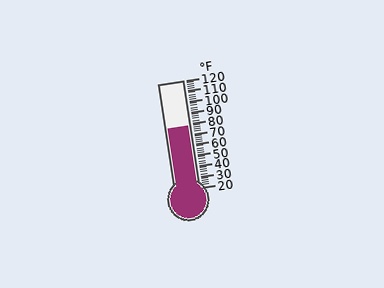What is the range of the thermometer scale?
The thermometer scale ranges from 20°F to 120°F.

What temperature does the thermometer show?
The thermometer shows approximately 78°F.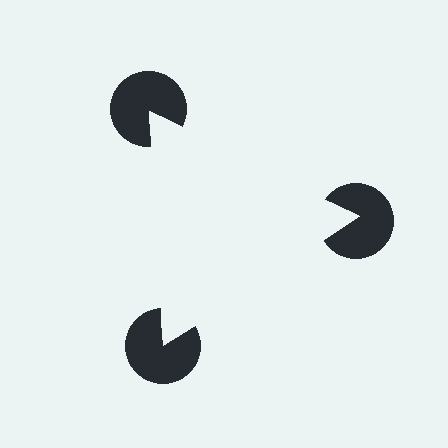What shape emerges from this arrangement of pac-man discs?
An illusory triangle — its edges are inferred from the aligned wedge cuts in the pac-man discs, not physically drawn.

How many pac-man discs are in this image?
There are 3 — one at each vertex of the illusory triangle.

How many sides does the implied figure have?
3 sides.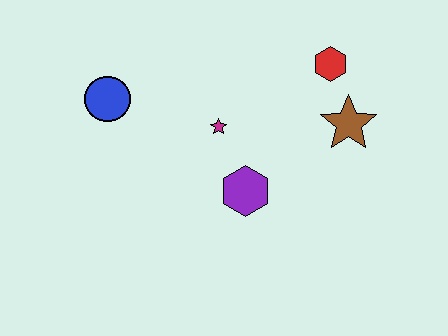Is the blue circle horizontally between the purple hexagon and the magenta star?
No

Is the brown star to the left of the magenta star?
No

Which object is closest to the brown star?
The red hexagon is closest to the brown star.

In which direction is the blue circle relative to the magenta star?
The blue circle is to the left of the magenta star.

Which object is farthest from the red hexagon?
The blue circle is farthest from the red hexagon.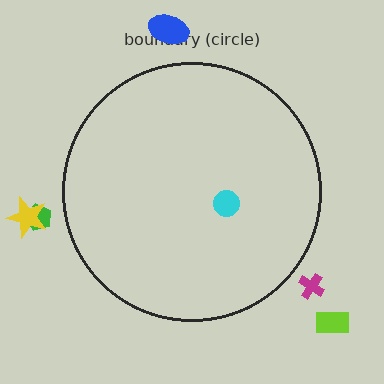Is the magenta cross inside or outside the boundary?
Outside.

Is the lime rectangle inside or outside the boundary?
Outside.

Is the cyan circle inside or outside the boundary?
Inside.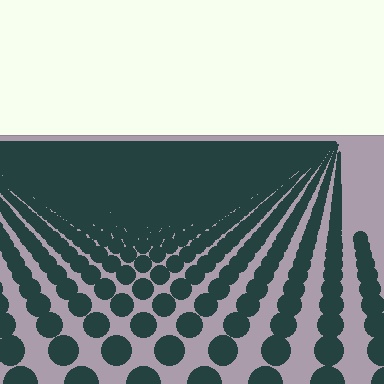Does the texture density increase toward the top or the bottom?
Density increases toward the top.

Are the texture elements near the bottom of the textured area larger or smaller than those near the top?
Larger. Near the bottom, elements are closer to the viewer and appear at a bigger on-screen size.